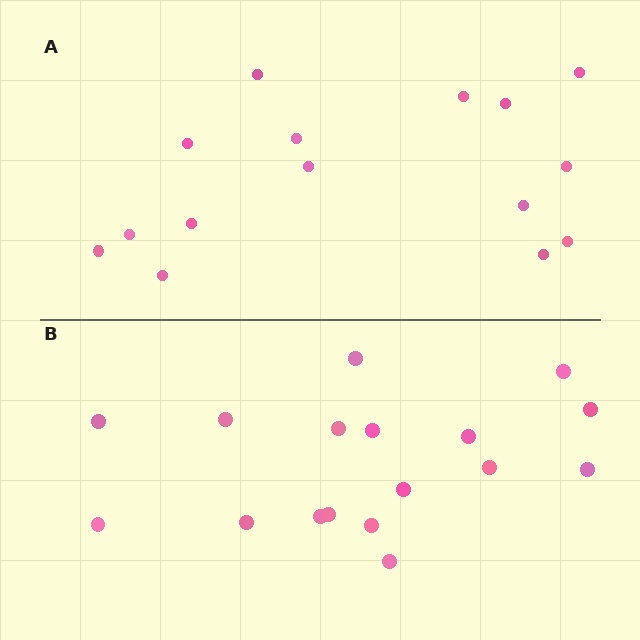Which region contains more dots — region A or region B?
Region B (the bottom region) has more dots.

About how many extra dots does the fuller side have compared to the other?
Region B has just a few more — roughly 2 or 3 more dots than region A.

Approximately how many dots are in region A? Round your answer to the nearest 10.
About 20 dots. (The exact count is 15, which rounds to 20.)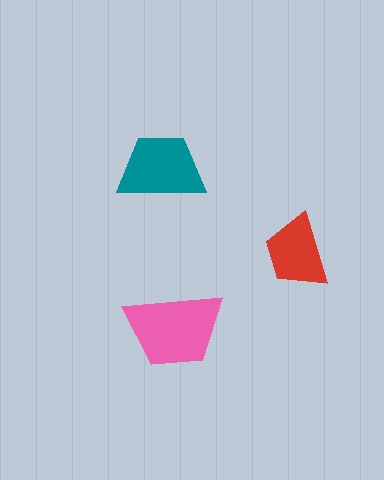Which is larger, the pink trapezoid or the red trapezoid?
The pink one.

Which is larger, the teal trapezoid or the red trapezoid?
The teal one.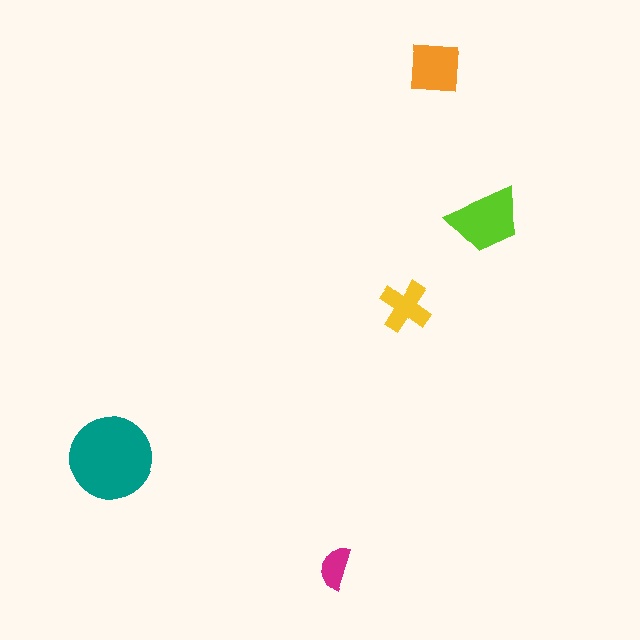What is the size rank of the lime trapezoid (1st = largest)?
2nd.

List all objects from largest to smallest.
The teal circle, the lime trapezoid, the orange square, the yellow cross, the magenta semicircle.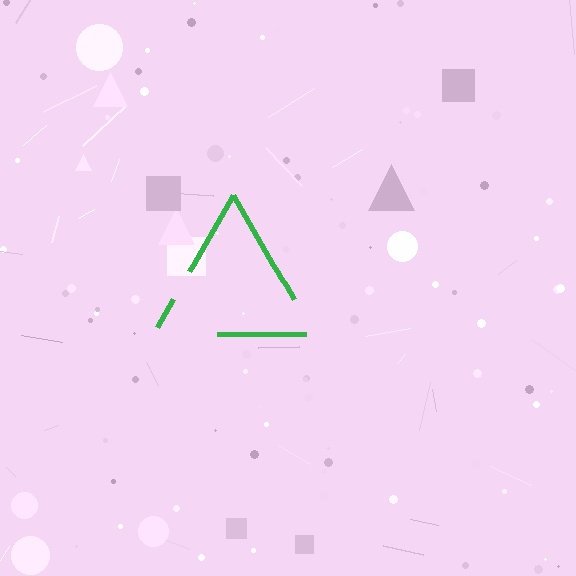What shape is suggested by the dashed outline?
The dashed outline suggests a triangle.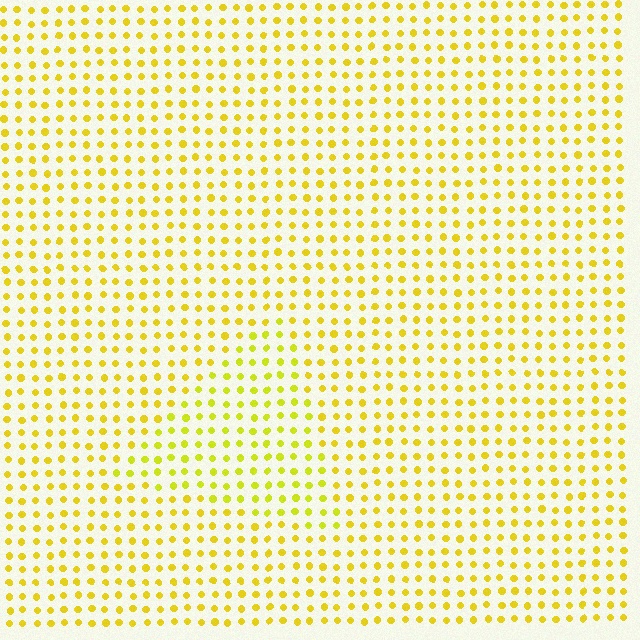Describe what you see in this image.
The image is filled with small yellow elements in a uniform arrangement. A triangle-shaped region is visible where the elements are tinted to a slightly different hue, forming a subtle color boundary.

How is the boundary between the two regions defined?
The boundary is defined purely by a slight shift in hue (about 14 degrees). Spacing, size, and orientation are identical on both sides.